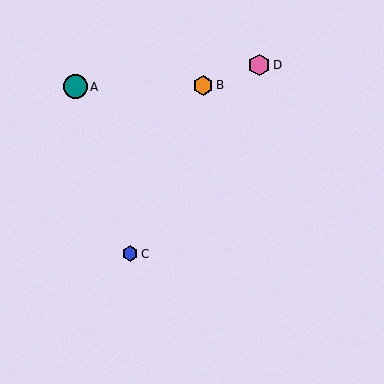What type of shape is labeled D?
Shape D is a pink hexagon.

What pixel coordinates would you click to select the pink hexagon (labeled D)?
Click at (259, 65) to select the pink hexagon D.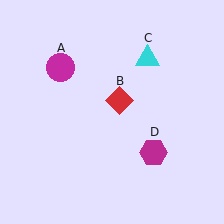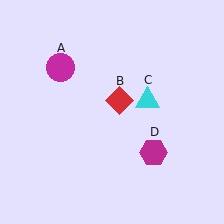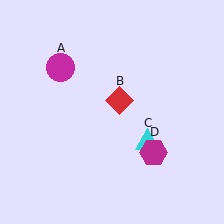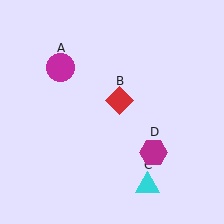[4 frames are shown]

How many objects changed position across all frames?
1 object changed position: cyan triangle (object C).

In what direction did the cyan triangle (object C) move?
The cyan triangle (object C) moved down.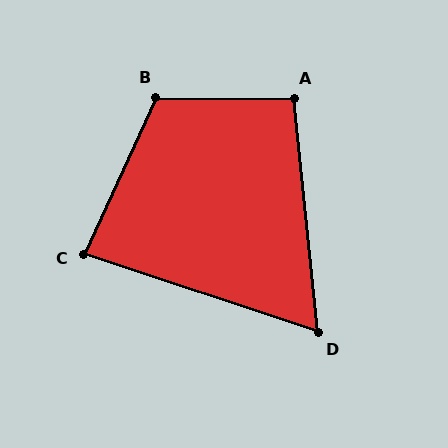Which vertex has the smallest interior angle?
D, at approximately 66 degrees.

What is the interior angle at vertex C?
Approximately 84 degrees (acute).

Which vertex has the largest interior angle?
B, at approximately 114 degrees.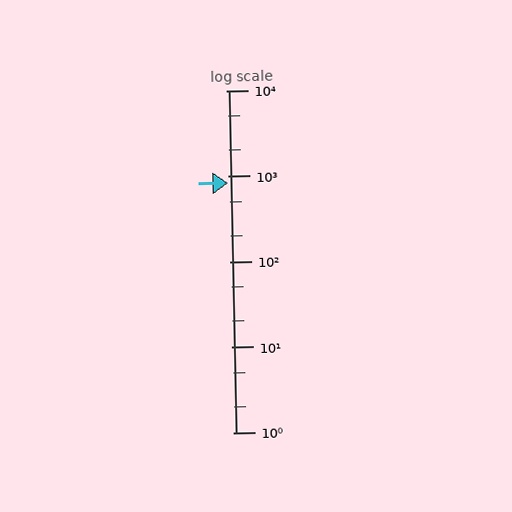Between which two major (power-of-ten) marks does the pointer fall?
The pointer is between 100 and 1000.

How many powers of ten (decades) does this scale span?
The scale spans 4 decades, from 1 to 10000.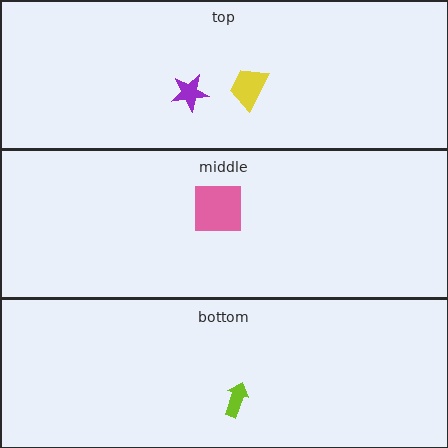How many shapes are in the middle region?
1.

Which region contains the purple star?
The top region.